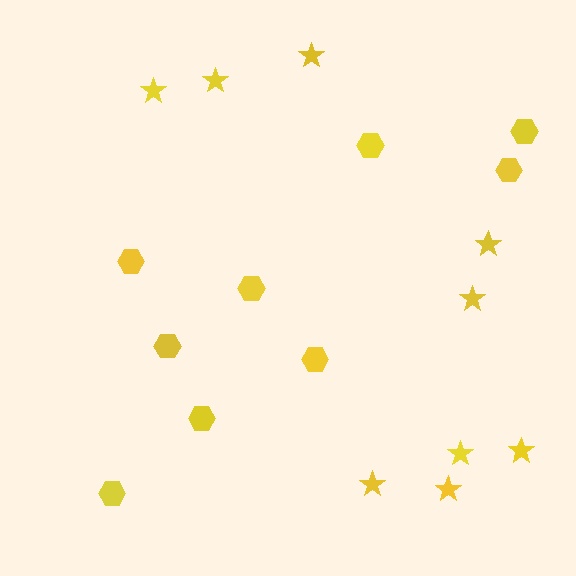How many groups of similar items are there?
There are 2 groups: one group of stars (9) and one group of hexagons (9).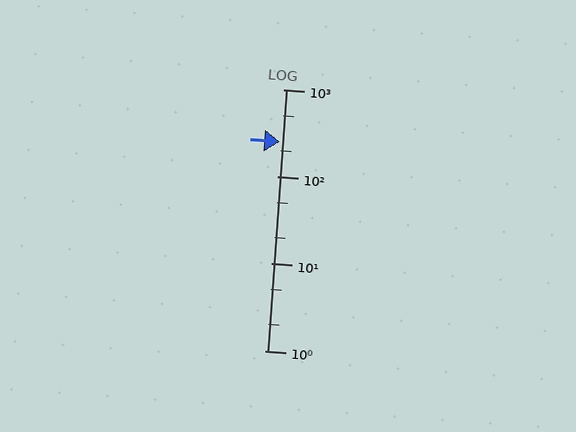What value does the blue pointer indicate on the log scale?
The pointer indicates approximately 250.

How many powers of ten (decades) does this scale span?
The scale spans 3 decades, from 1 to 1000.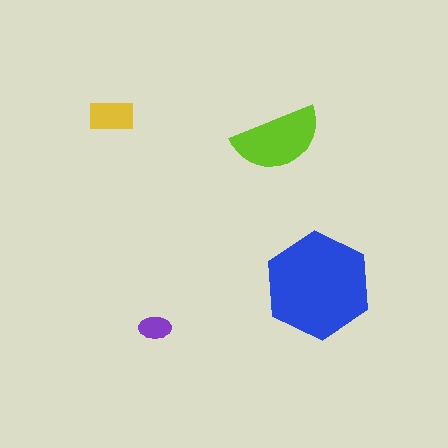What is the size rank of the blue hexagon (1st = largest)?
1st.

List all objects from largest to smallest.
The blue hexagon, the lime semicircle, the yellow rectangle, the purple ellipse.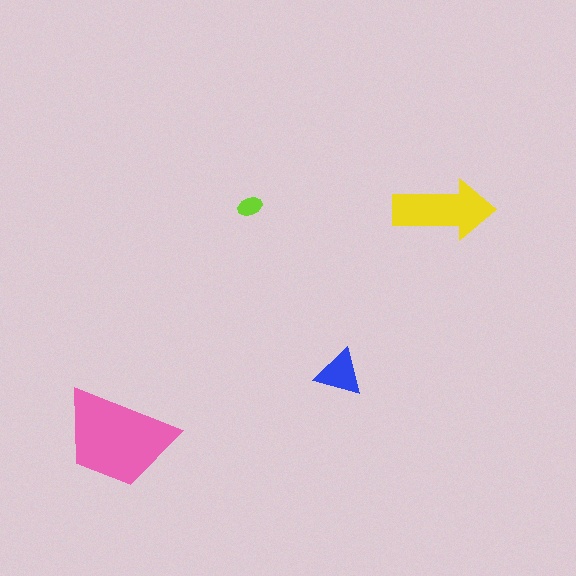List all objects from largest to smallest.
The pink trapezoid, the yellow arrow, the blue triangle, the lime ellipse.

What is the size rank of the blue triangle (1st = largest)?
3rd.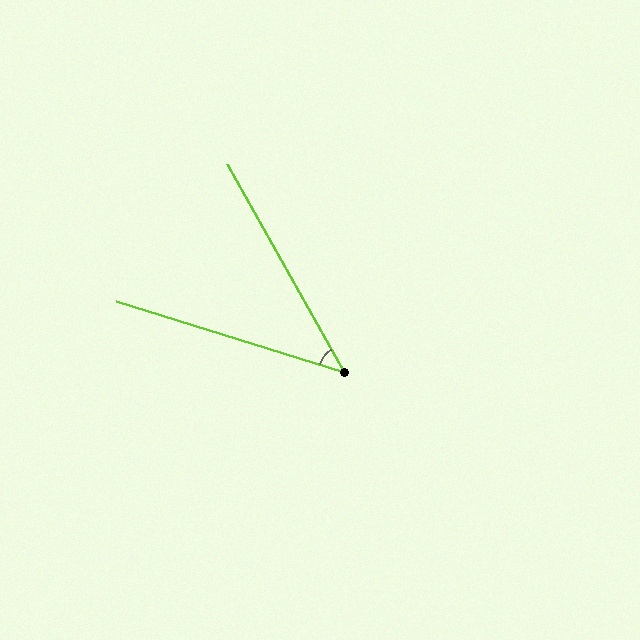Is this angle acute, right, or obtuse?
It is acute.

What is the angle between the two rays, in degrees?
Approximately 44 degrees.